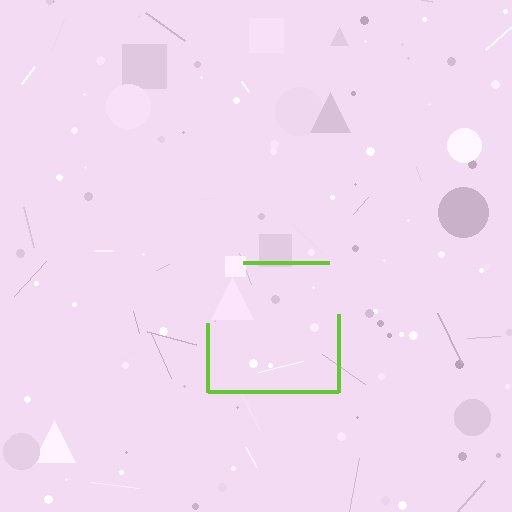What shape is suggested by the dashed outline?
The dashed outline suggests a square.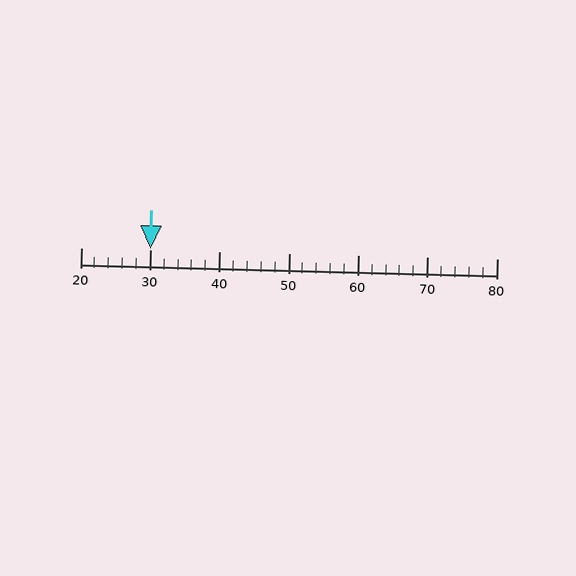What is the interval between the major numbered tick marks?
The major tick marks are spaced 10 units apart.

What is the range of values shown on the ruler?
The ruler shows values from 20 to 80.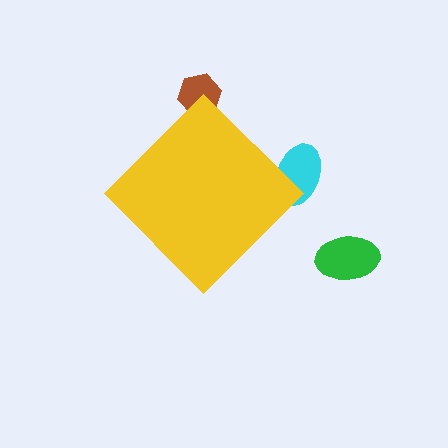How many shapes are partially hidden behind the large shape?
2 shapes are partially hidden.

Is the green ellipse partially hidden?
No, the green ellipse is fully visible.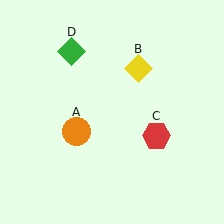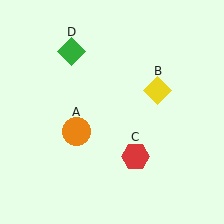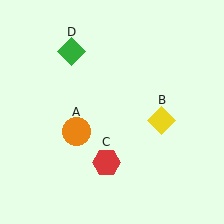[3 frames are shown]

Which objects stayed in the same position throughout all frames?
Orange circle (object A) and green diamond (object D) remained stationary.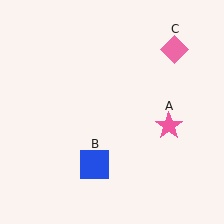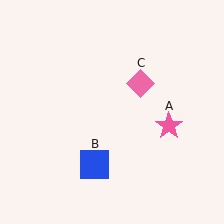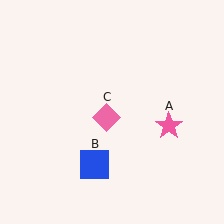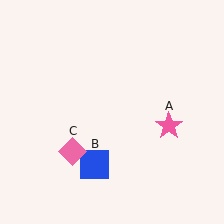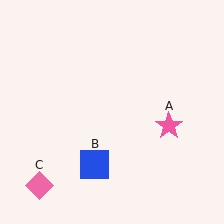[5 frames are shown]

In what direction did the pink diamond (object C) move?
The pink diamond (object C) moved down and to the left.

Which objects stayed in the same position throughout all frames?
Pink star (object A) and blue square (object B) remained stationary.